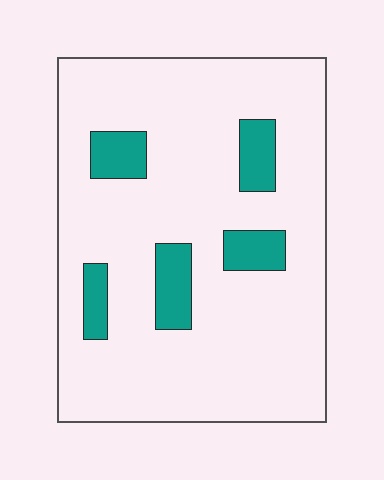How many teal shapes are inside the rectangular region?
5.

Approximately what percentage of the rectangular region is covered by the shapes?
Approximately 15%.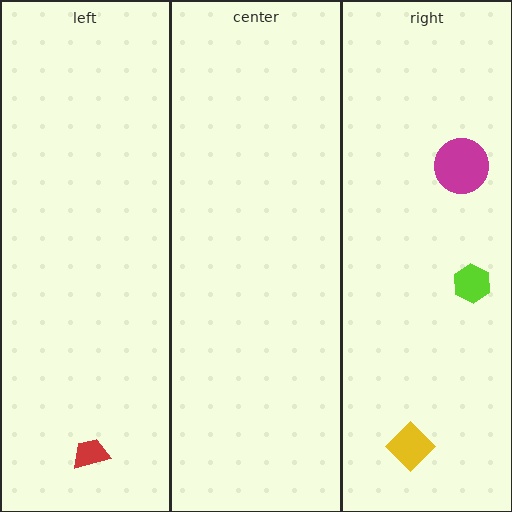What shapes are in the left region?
The red trapezoid.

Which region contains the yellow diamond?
The right region.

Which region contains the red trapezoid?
The left region.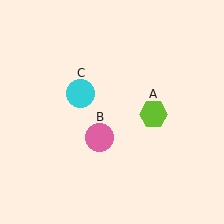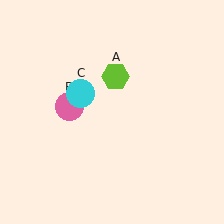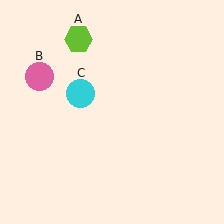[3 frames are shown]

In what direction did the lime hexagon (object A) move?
The lime hexagon (object A) moved up and to the left.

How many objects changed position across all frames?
2 objects changed position: lime hexagon (object A), pink circle (object B).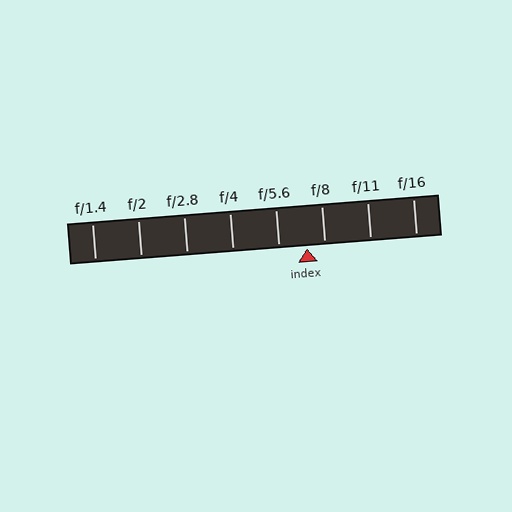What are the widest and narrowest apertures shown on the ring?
The widest aperture shown is f/1.4 and the narrowest is f/16.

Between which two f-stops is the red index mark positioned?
The index mark is between f/5.6 and f/8.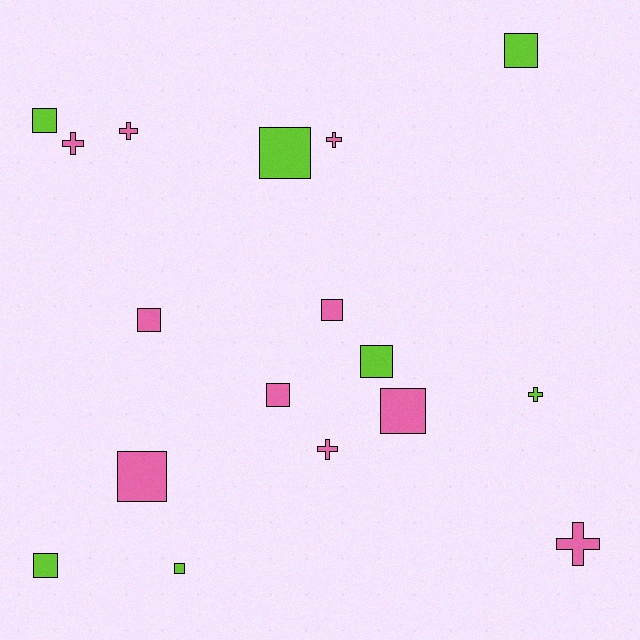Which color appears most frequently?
Pink, with 10 objects.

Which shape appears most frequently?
Square, with 11 objects.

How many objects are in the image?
There are 17 objects.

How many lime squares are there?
There are 6 lime squares.